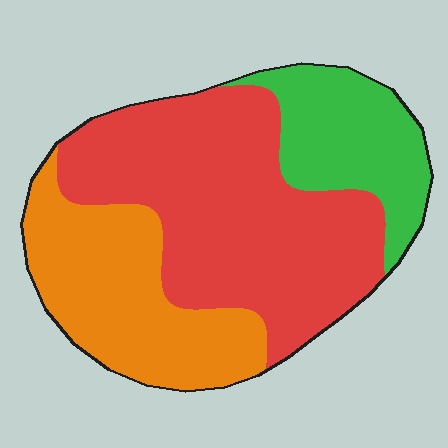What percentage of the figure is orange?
Orange takes up between a sixth and a third of the figure.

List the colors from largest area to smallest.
From largest to smallest: red, orange, green.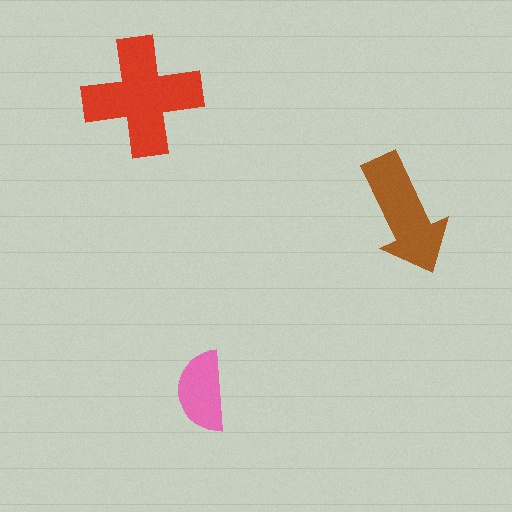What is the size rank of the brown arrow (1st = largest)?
2nd.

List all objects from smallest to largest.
The pink semicircle, the brown arrow, the red cross.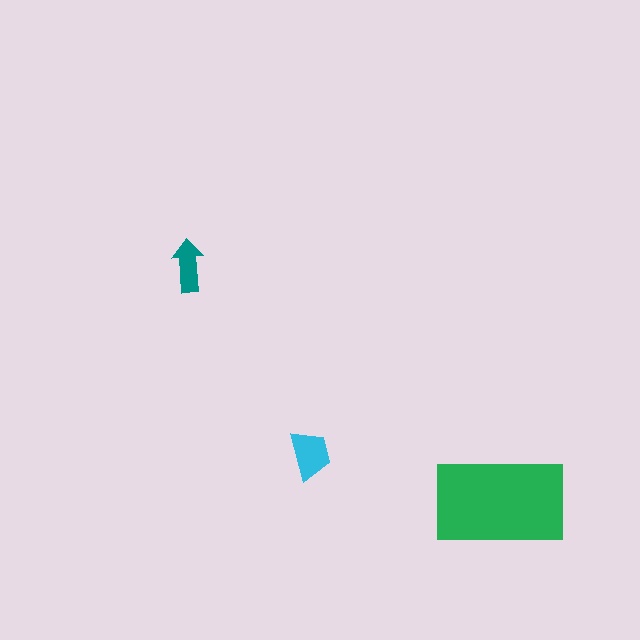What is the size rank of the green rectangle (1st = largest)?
1st.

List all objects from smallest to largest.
The teal arrow, the cyan trapezoid, the green rectangle.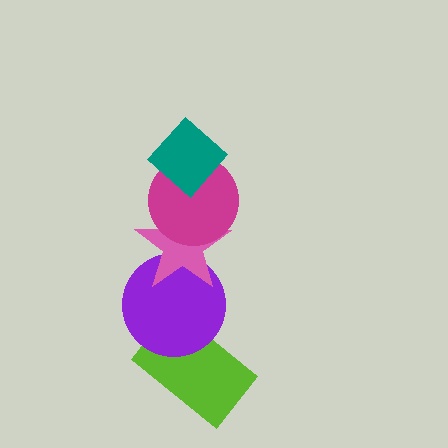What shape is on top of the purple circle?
The pink star is on top of the purple circle.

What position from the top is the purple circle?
The purple circle is 4th from the top.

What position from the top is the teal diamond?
The teal diamond is 1st from the top.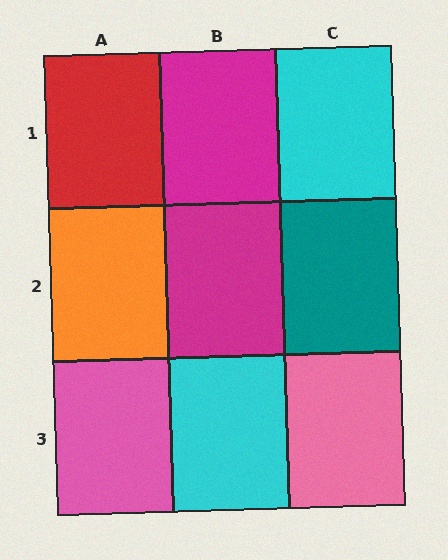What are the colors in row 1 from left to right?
Red, magenta, cyan.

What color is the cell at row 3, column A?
Pink.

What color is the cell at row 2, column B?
Magenta.